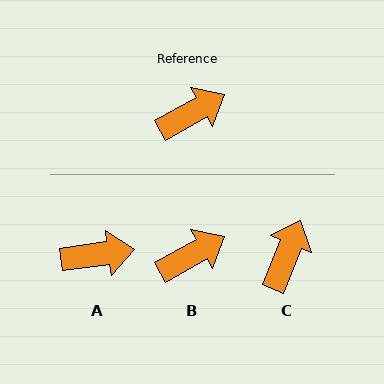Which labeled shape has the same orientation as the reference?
B.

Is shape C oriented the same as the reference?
No, it is off by about 39 degrees.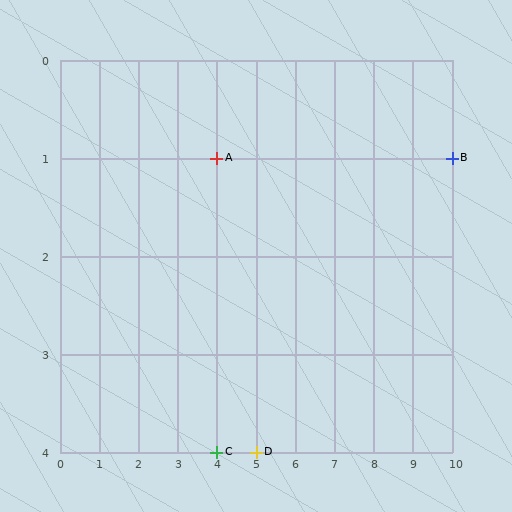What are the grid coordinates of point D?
Point D is at grid coordinates (5, 4).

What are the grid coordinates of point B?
Point B is at grid coordinates (10, 1).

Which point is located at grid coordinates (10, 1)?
Point B is at (10, 1).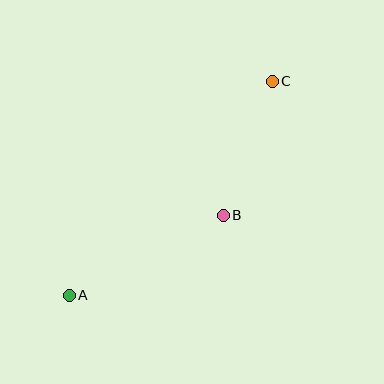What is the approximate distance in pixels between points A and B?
The distance between A and B is approximately 174 pixels.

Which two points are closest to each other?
Points B and C are closest to each other.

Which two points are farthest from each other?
Points A and C are farthest from each other.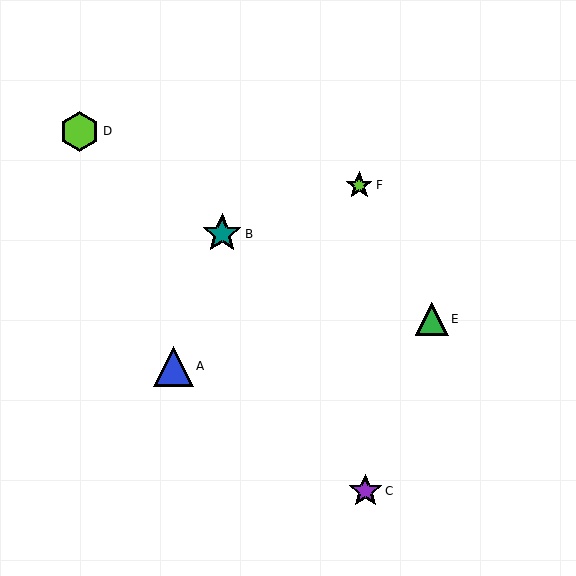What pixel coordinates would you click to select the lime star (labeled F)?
Click at (359, 185) to select the lime star F.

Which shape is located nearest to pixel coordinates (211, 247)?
The teal star (labeled B) at (222, 234) is nearest to that location.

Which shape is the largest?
The blue triangle (labeled A) is the largest.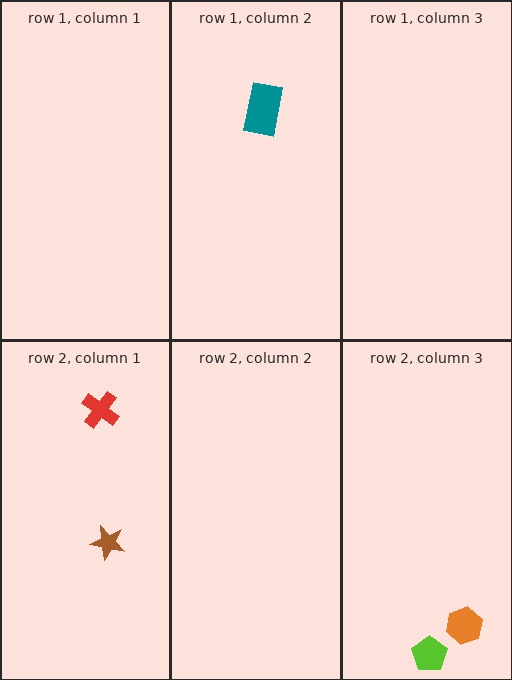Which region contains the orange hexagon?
The row 2, column 3 region.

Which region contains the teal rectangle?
The row 1, column 2 region.